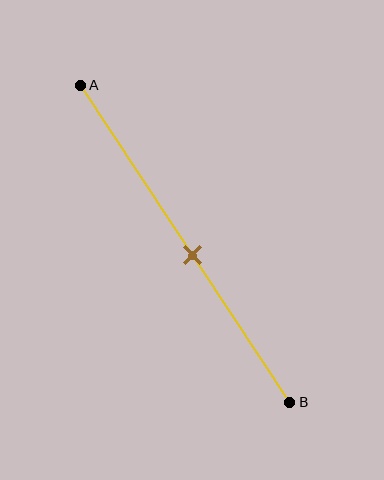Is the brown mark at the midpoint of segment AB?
No, the mark is at about 55% from A, not at the 50% midpoint.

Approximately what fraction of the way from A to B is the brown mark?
The brown mark is approximately 55% of the way from A to B.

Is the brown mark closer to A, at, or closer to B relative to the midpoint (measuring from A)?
The brown mark is closer to point B than the midpoint of segment AB.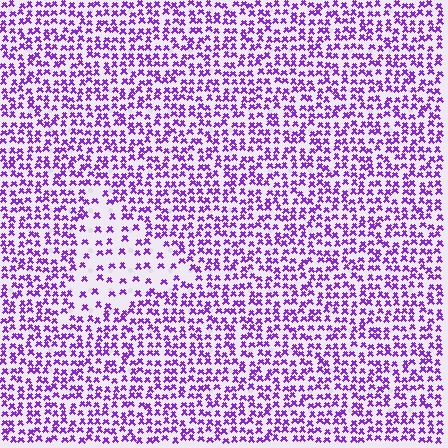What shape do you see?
I see a triangle.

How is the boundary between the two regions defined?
The boundary is defined by a change in element density (approximately 2.3x ratio). All elements are the same color, size, and shape.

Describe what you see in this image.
The image contains small purple elements arranged at two different densities. A triangle-shaped region is visible where the elements are less densely packed than the surrounding area.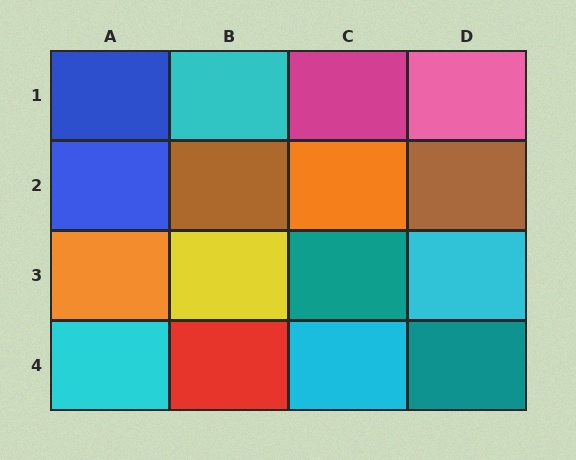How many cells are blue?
2 cells are blue.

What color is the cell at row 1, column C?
Magenta.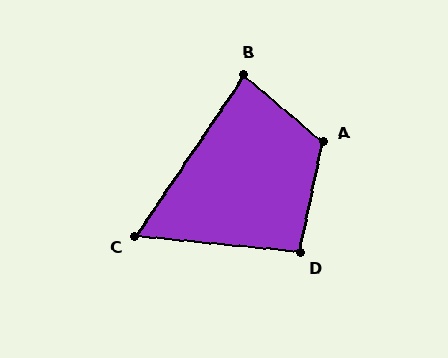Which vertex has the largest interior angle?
A, at approximately 118 degrees.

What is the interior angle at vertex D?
Approximately 96 degrees (obtuse).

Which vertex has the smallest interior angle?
C, at approximately 62 degrees.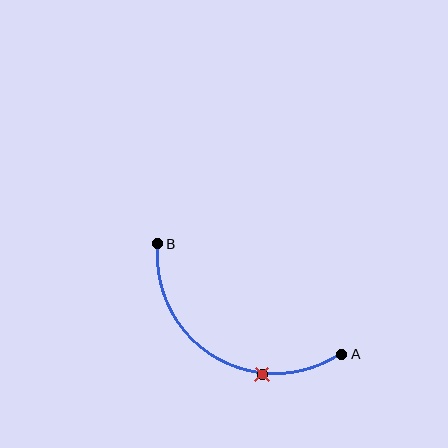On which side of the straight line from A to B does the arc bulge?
The arc bulges below the straight line connecting A and B.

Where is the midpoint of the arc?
The arc midpoint is the point on the curve farthest from the straight line joining A and B. It sits below that line.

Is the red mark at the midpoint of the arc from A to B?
No. The red mark lies on the arc but is closer to endpoint A. The arc midpoint would be at the point on the curve equidistant along the arc from both A and B.